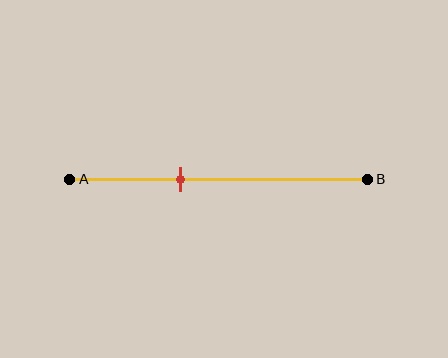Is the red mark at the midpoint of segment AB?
No, the mark is at about 35% from A, not at the 50% midpoint.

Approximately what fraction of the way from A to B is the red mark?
The red mark is approximately 35% of the way from A to B.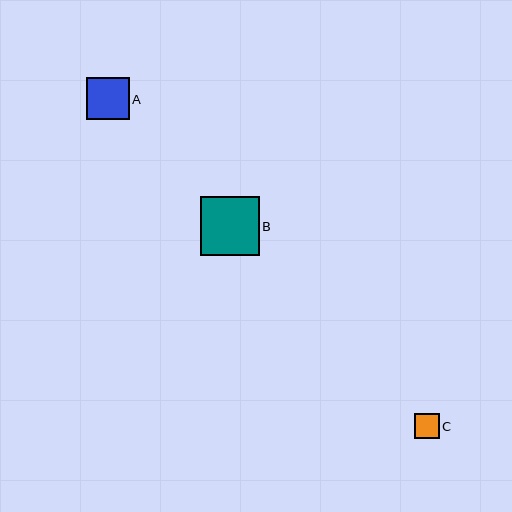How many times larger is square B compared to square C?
Square B is approximately 2.3 times the size of square C.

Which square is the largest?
Square B is the largest with a size of approximately 58 pixels.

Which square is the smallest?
Square C is the smallest with a size of approximately 25 pixels.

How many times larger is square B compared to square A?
Square B is approximately 1.4 times the size of square A.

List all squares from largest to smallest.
From largest to smallest: B, A, C.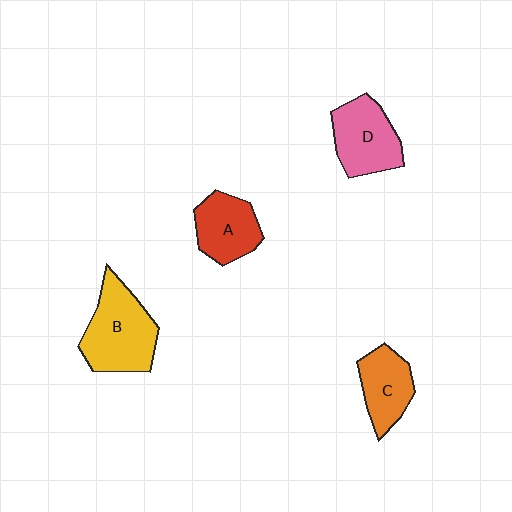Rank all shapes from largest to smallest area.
From largest to smallest: B (yellow), D (pink), A (red), C (orange).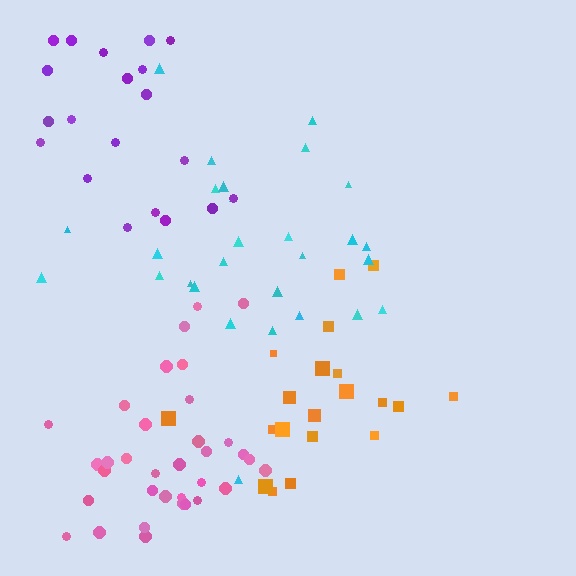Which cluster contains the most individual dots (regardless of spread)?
Pink (35).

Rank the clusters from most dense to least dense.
pink, orange, cyan, purple.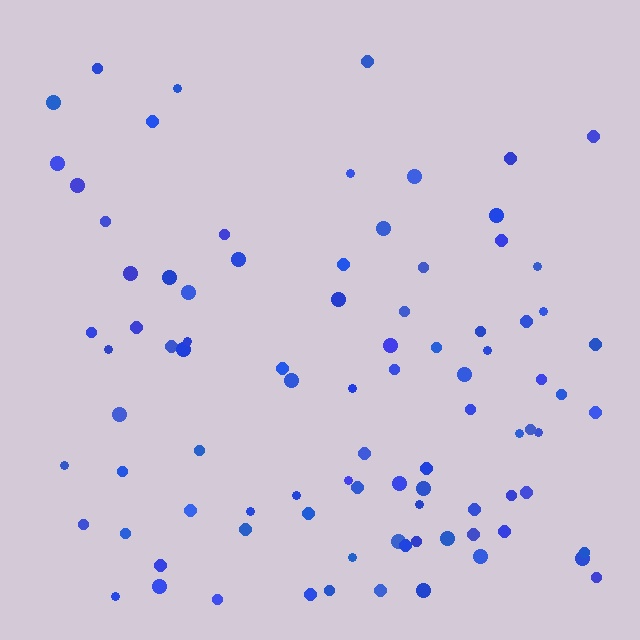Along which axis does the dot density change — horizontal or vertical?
Vertical.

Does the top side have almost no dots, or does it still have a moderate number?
Still a moderate number, just noticeably fewer than the bottom.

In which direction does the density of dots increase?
From top to bottom, with the bottom side densest.